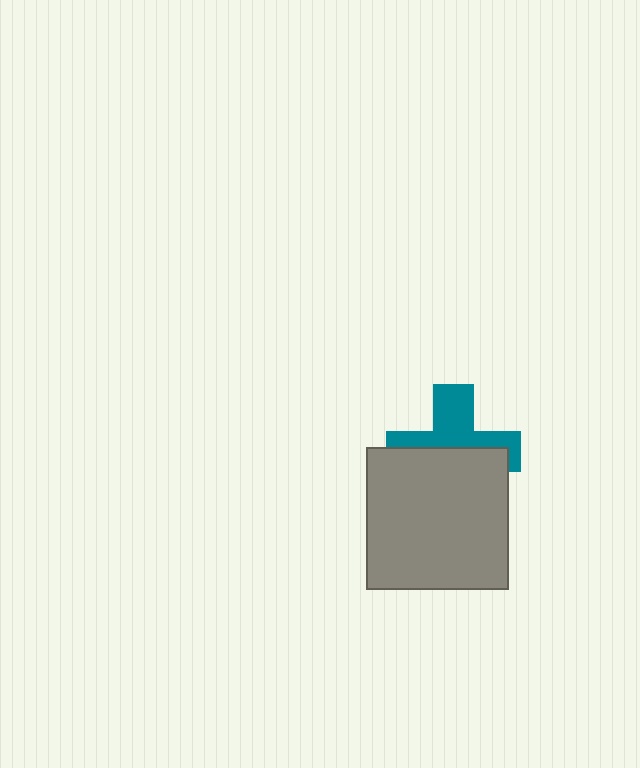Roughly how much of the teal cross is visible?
About half of it is visible (roughly 47%).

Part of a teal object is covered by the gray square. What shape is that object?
It is a cross.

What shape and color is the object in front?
The object in front is a gray square.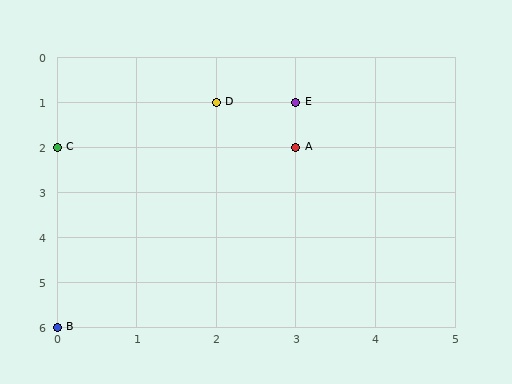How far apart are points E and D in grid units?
Points E and D are 1 column apart.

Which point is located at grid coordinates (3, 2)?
Point A is at (3, 2).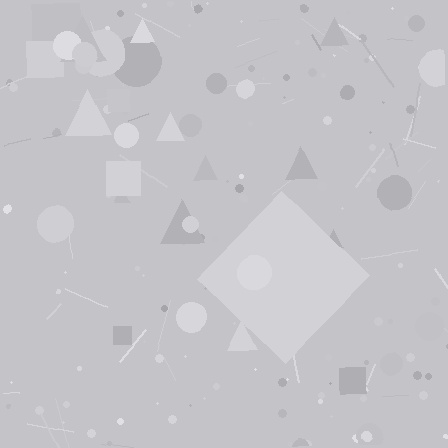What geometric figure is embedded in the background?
A diamond is embedded in the background.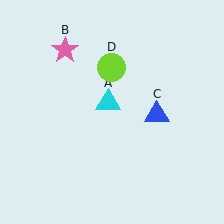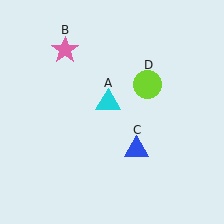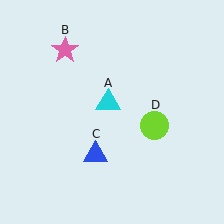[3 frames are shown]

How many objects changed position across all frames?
2 objects changed position: blue triangle (object C), lime circle (object D).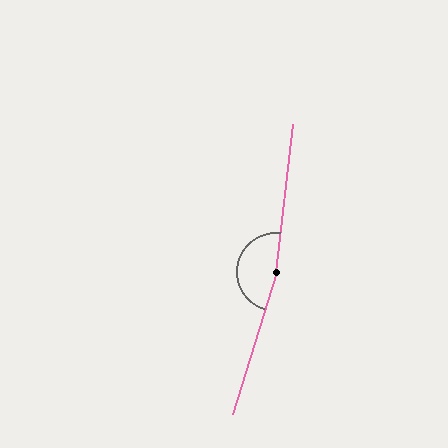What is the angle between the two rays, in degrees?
Approximately 169 degrees.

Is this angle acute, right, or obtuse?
It is obtuse.